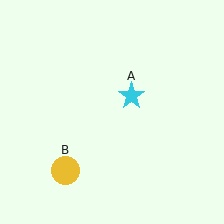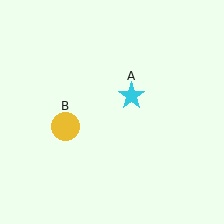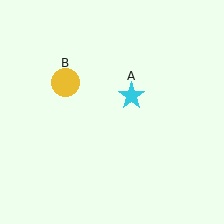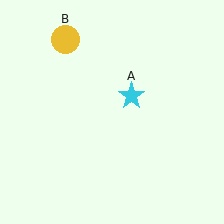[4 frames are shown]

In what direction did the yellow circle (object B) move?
The yellow circle (object B) moved up.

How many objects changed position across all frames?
1 object changed position: yellow circle (object B).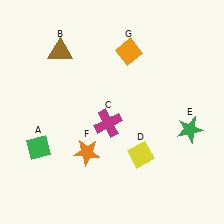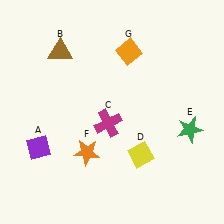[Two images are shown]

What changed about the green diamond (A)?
In Image 1, A is green. In Image 2, it changed to purple.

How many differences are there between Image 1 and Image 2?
There is 1 difference between the two images.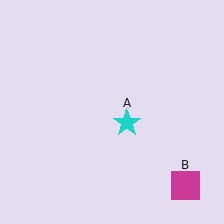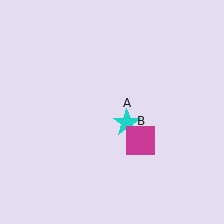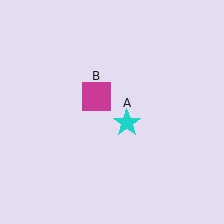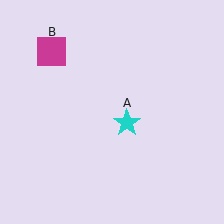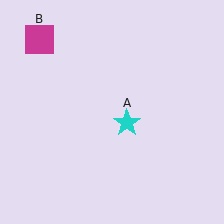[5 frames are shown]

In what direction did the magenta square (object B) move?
The magenta square (object B) moved up and to the left.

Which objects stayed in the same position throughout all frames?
Cyan star (object A) remained stationary.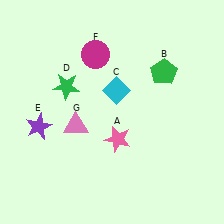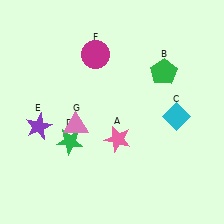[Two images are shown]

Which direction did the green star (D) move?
The green star (D) moved down.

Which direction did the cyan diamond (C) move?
The cyan diamond (C) moved right.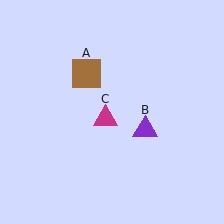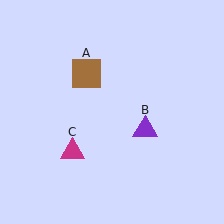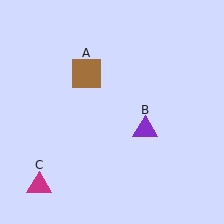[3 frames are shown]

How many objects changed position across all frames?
1 object changed position: magenta triangle (object C).